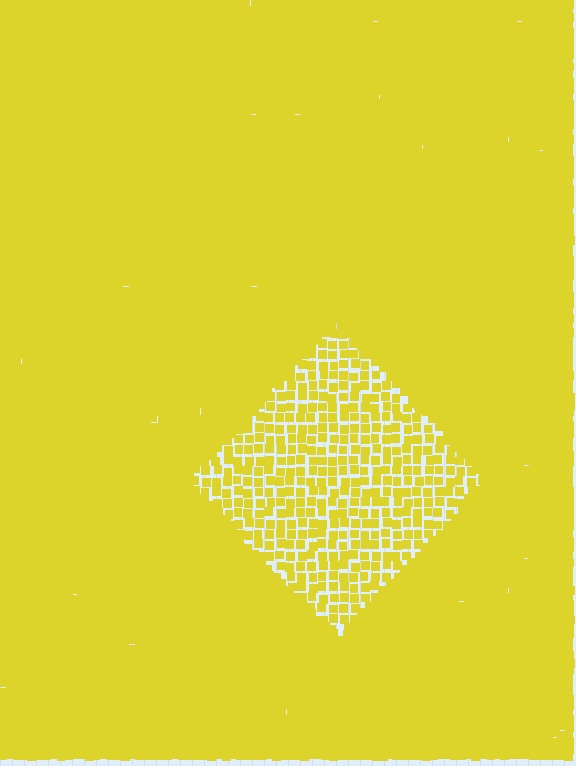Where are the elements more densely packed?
The elements are more densely packed outside the diamond boundary.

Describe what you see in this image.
The image contains small yellow elements arranged at two different densities. A diamond-shaped region is visible where the elements are less densely packed than the surrounding area.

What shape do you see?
I see a diamond.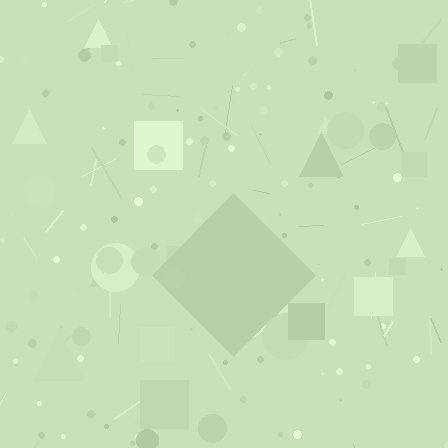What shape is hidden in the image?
A diamond is hidden in the image.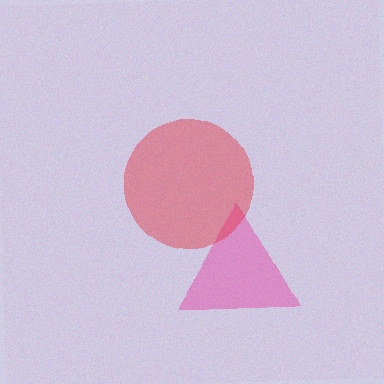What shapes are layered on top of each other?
The layered shapes are: a pink triangle, a red circle.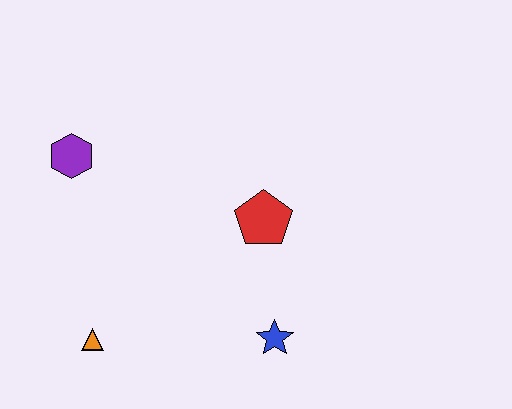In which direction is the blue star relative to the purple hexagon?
The blue star is to the right of the purple hexagon.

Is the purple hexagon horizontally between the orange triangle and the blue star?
No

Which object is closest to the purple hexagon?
The orange triangle is closest to the purple hexagon.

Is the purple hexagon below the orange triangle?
No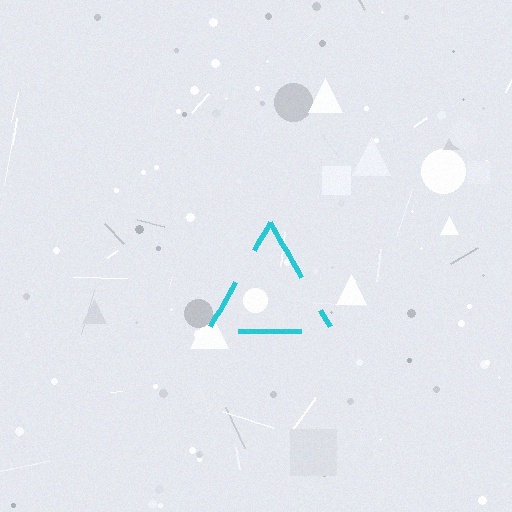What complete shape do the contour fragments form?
The contour fragments form a triangle.